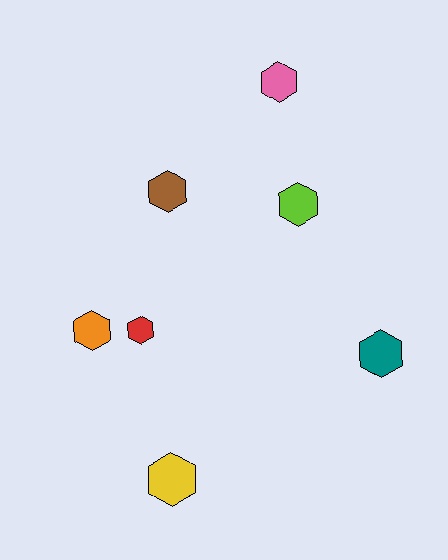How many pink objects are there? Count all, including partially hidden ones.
There is 1 pink object.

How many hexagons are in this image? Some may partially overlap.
There are 7 hexagons.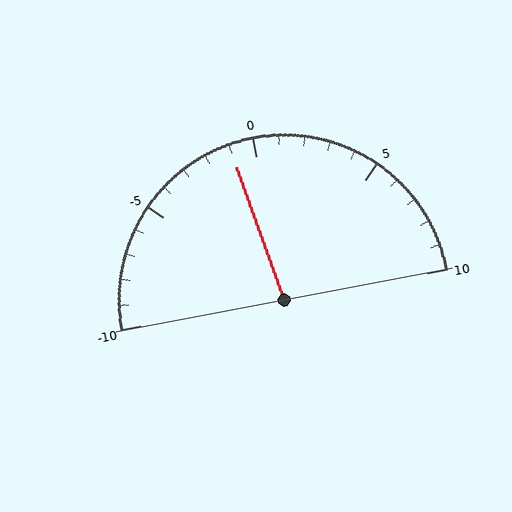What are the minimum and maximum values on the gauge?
The gauge ranges from -10 to 10.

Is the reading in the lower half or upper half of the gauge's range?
The reading is in the lower half of the range (-10 to 10).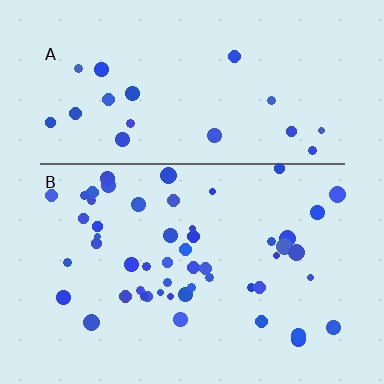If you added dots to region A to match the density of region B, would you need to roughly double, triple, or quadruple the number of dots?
Approximately double.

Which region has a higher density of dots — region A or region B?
B (the bottom).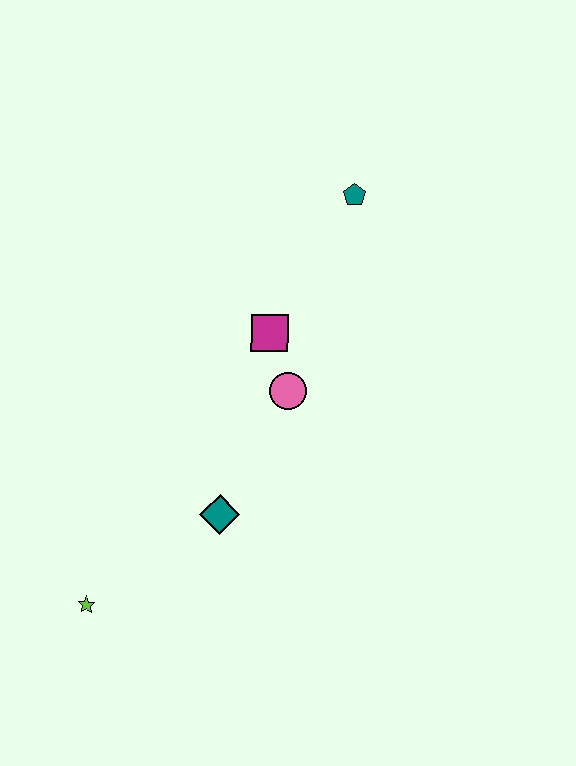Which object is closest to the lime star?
The teal diamond is closest to the lime star.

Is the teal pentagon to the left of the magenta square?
No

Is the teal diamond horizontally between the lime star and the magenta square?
Yes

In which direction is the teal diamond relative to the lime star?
The teal diamond is to the right of the lime star.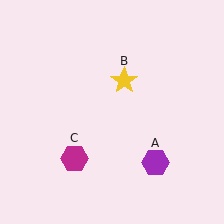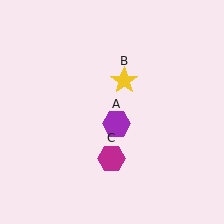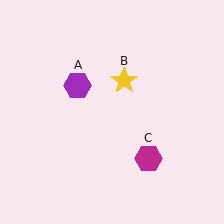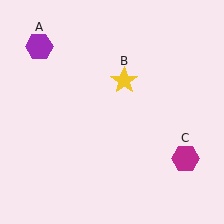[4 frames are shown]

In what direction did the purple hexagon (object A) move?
The purple hexagon (object A) moved up and to the left.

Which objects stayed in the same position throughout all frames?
Yellow star (object B) remained stationary.